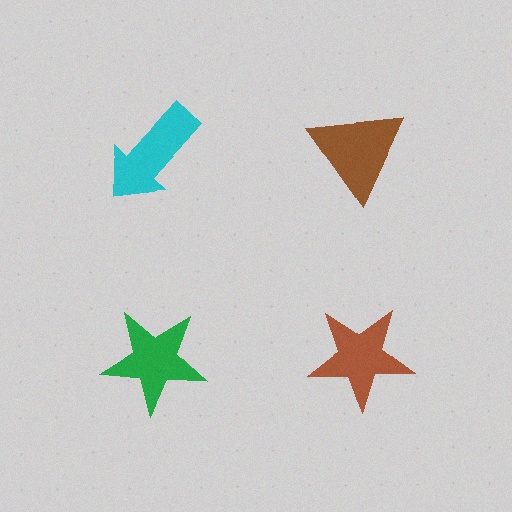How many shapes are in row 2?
2 shapes.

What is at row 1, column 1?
A cyan arrow.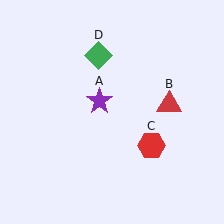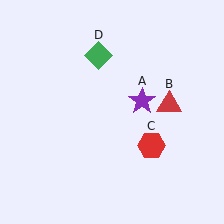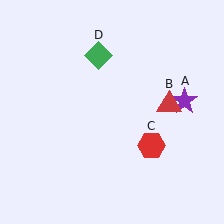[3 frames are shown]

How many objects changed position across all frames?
1 object changed position: purple star (object A).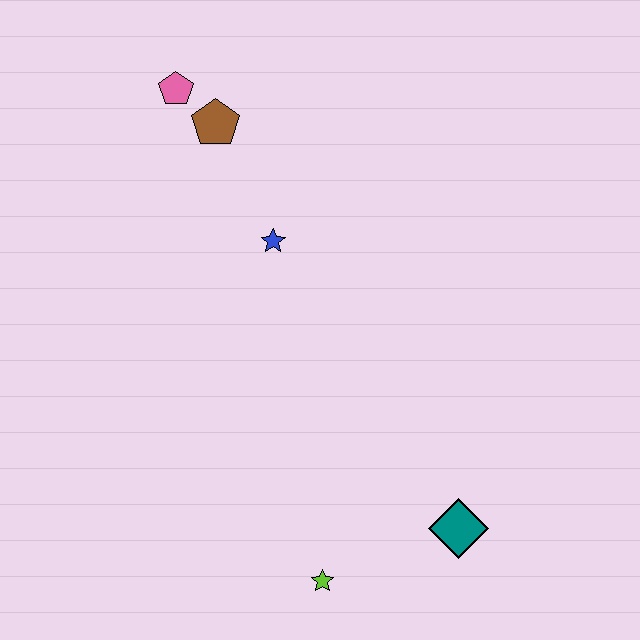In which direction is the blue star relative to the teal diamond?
The blue star is above the teal diamond.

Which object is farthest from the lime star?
The pink pentagon is farthest from the lime star.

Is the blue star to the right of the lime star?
No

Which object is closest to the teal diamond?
The lime star is closest to the teal diamond.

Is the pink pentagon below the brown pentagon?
No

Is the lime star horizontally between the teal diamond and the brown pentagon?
Yes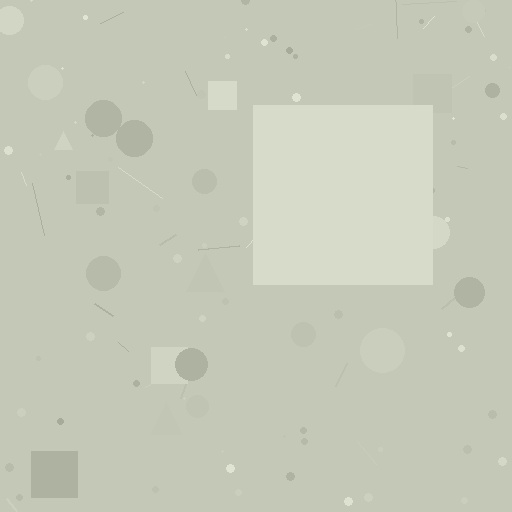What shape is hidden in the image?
A square is hidden in the image.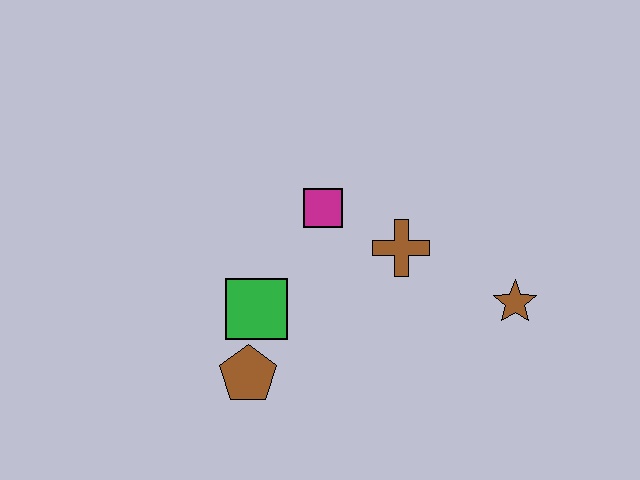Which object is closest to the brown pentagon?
The green square is closest to the brown pentagon.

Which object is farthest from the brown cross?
The brown pentagon is farthest from the brown cross.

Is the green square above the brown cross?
No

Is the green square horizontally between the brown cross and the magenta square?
No